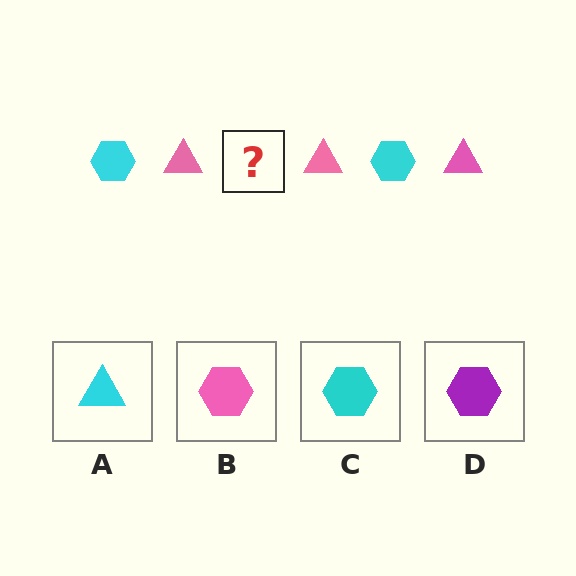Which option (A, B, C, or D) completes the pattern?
C.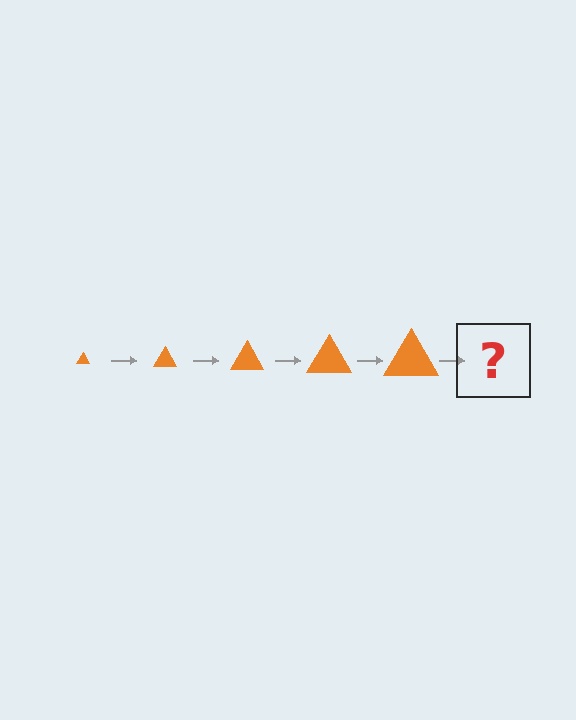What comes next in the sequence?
The next element should be an orange triangle, larger than the previous one.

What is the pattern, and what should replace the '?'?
The pattern is that the triangle gets progressively larger each step. The '?' should be an orange triangle, larger than the previous one.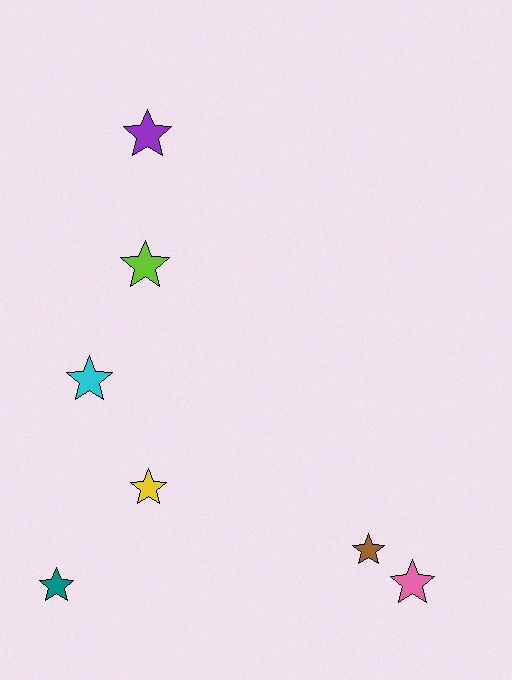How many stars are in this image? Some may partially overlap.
There are 7 stars.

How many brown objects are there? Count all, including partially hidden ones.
There is 1 brown object.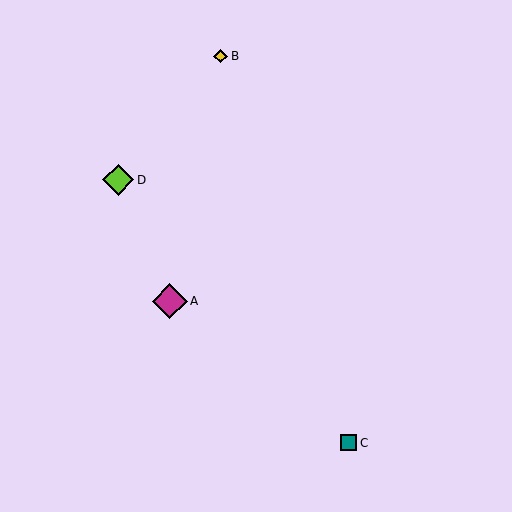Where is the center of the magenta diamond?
The center of the magenta diamond is at (170, 301).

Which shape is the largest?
The magenta diamond (labeled A) is the largest.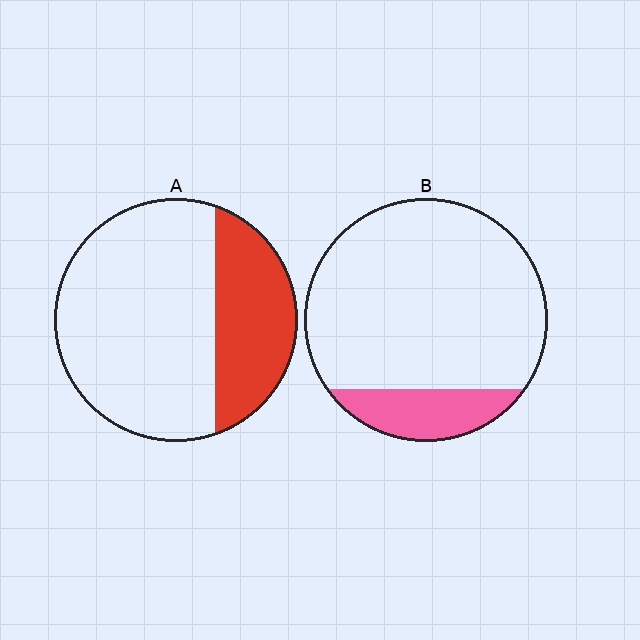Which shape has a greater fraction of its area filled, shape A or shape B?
Shape A.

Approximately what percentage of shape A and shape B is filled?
A is approximately 30% and B is approximately 15%.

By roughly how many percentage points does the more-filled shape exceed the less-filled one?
By roughly 15 percentage points (A over B).